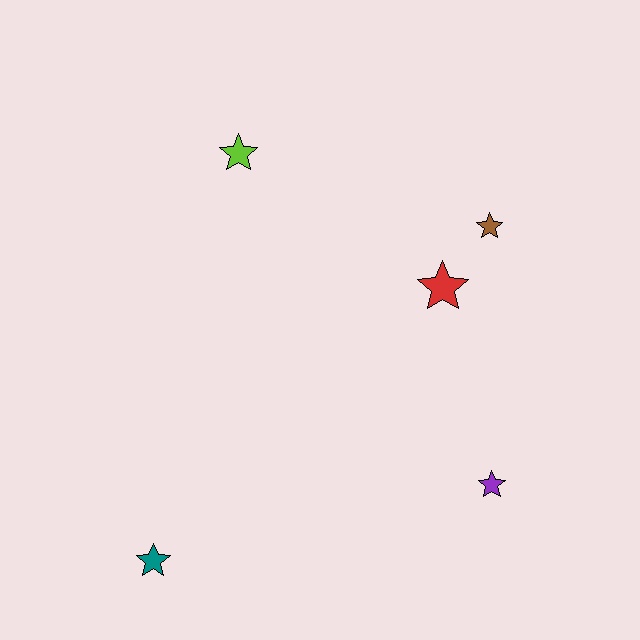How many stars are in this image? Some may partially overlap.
There are 5 stars.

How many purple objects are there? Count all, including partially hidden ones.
There is 1 purple object.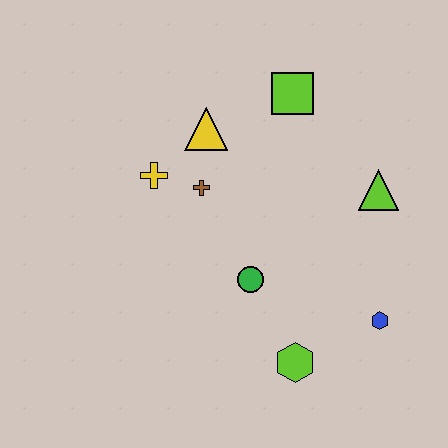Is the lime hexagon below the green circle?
Yes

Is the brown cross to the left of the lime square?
Yes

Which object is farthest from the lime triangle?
The yellow cross is farthest from the lime triangle.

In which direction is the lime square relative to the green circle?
The lime square is above the green circle.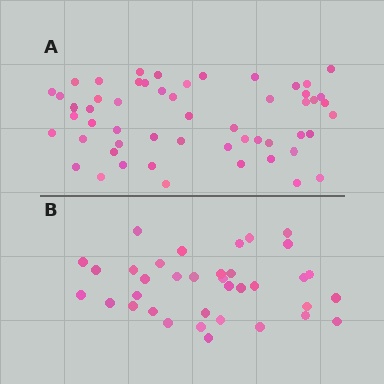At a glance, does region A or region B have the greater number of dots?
Region A (the top region) has more dots.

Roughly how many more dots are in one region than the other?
Region A has approximately 20 more dots than region B.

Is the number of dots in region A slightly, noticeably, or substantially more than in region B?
Region A has substantially more. The ratio is roughly 1.5 to 1.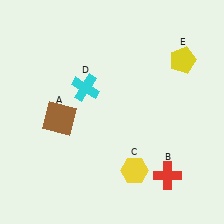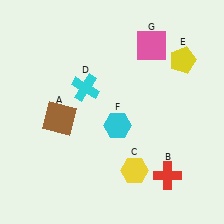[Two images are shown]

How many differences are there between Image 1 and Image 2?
There are 2 differences between the two images.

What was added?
A cyan hexagon (F), a pink square (G) were added in Image 2.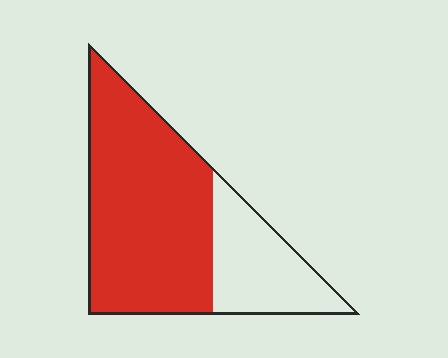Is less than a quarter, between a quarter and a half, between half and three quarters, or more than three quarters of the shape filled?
Between half and three quarters.